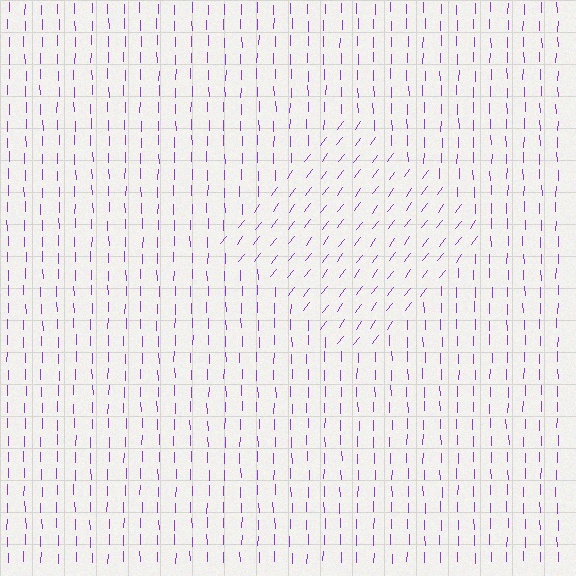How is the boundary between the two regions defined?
The boundary is defined purely by a change in line orientation (approximately 37 degrees difference). All lines are the same color and thickness.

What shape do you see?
I see a diamond.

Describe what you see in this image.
The image is filled with small purple line segments. A diamond region in the image has lines oriented differently from the surrounding lines, creating a visible texture boundary.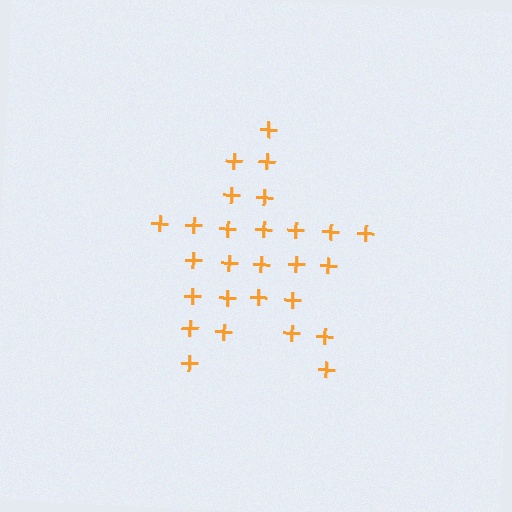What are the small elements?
The small elements are plus signs.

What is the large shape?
The large shape is a star.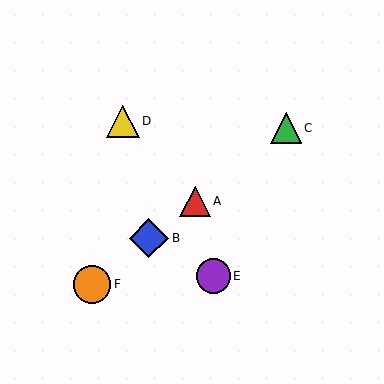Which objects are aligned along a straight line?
Objects A, B, C, F are aligned along a straight line.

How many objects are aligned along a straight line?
4 objects (A, B, C, F) are aligned along a straight line.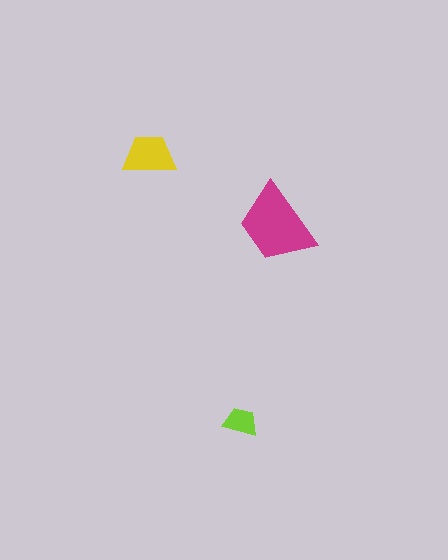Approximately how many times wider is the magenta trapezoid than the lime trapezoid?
About 2.5 times wider.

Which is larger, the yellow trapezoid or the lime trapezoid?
The yellow one.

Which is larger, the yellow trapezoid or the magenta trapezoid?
The magenta one.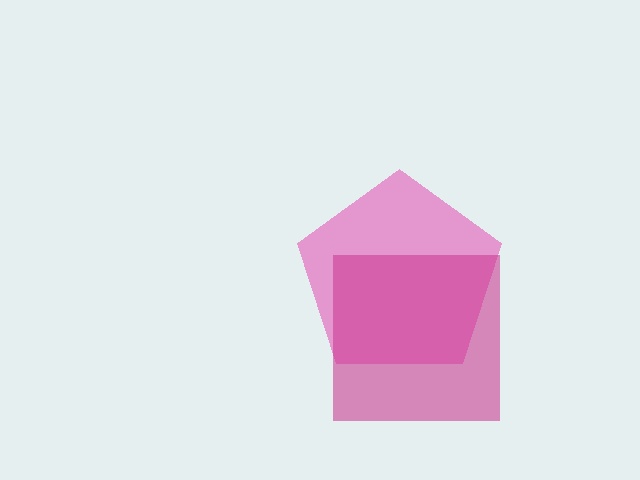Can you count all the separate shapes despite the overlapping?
Yes, there are 2 separate shapes.